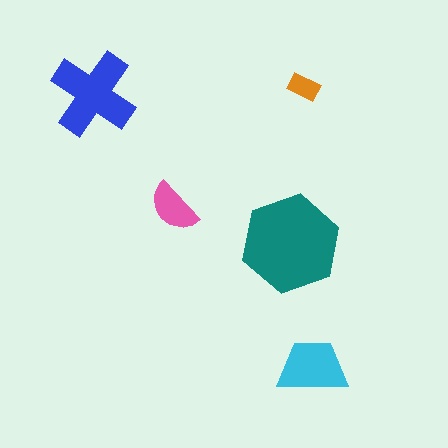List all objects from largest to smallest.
The teal hexagon, the blue cross, the cyan trapezoid, the pink semicircle, the orange rectangle.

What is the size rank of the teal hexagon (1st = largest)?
1st.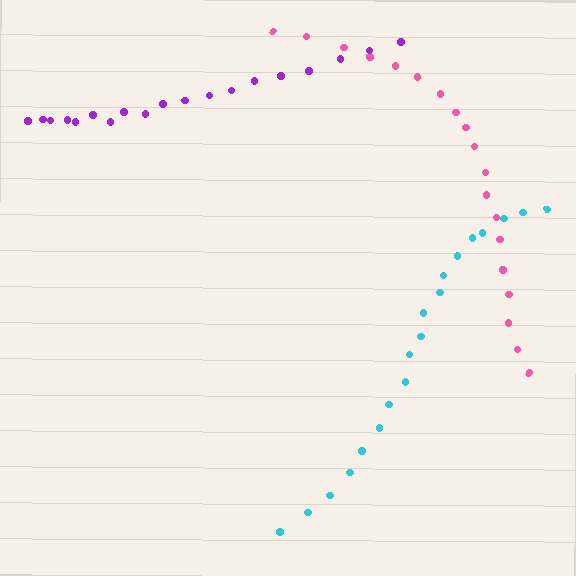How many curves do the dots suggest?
There are 3 distinct paths.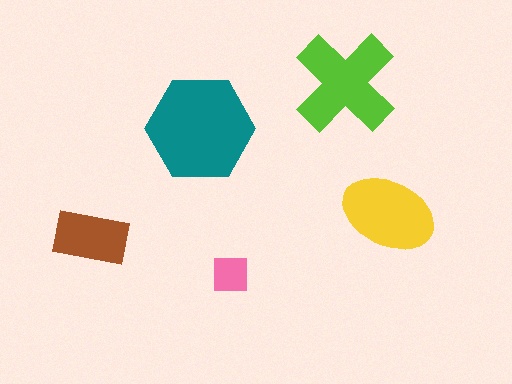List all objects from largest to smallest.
The teal hexagon, the lime cross, the yellow ellipse, the brown rectangle, the pink square.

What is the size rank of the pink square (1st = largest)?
5th.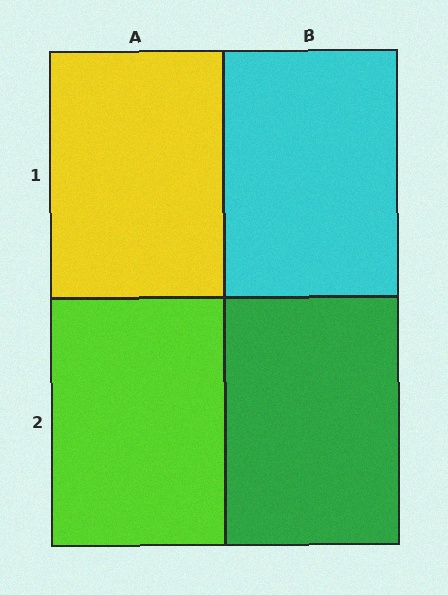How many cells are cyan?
1 cell is cyan.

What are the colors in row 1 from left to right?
Yellow, cyan.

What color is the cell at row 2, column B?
Green.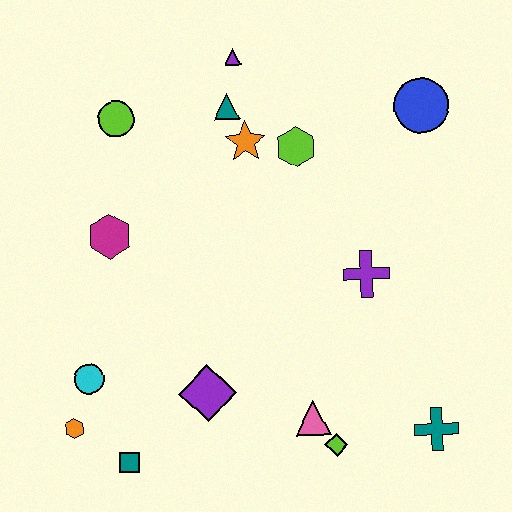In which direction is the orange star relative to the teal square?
The orange star is above the teal square.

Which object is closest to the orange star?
The teal triangle is closest to the orange star.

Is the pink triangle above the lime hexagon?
No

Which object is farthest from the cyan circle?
The blue circle is farthest from the cyan circle.